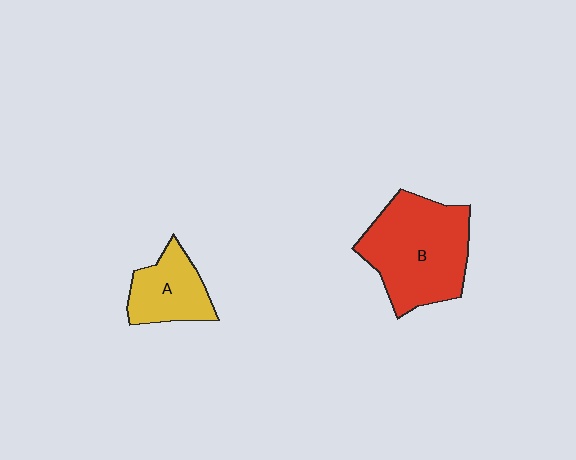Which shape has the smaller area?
Shape A (yellow).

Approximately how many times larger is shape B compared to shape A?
Approximately 2.0 times.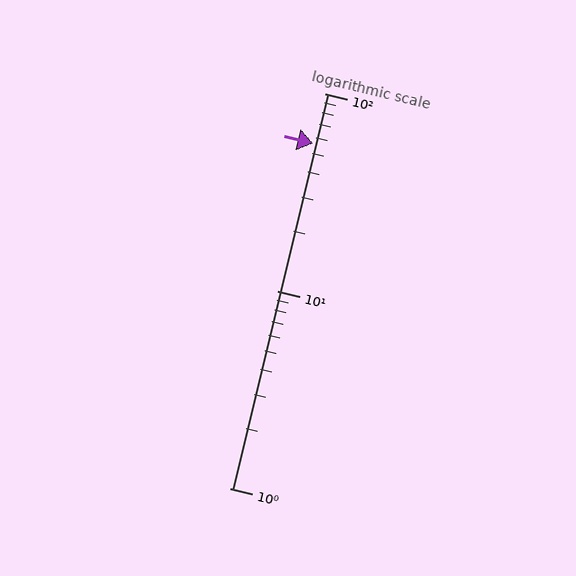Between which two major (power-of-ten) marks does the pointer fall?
The pointer is between 10 and 100.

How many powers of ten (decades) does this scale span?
The scale spans 2 decades, from 1 to 100.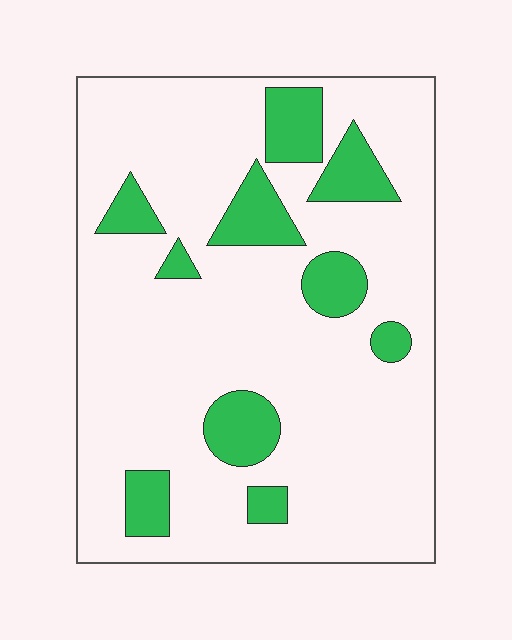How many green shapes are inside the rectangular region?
10.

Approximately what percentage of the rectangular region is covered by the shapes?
Approximately 15%.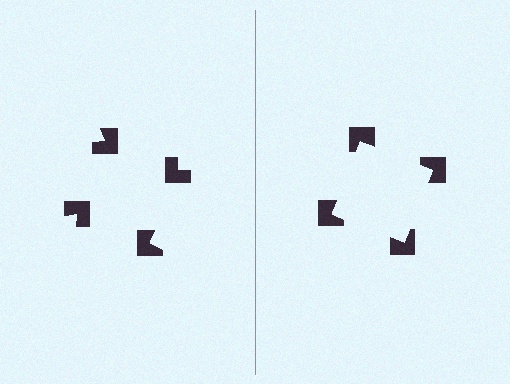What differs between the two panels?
The notched squares are positioned identically on both sides; only the wedge orientations differ. On the right they align to a square; on the left they are misaligned.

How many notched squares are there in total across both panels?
8 — 4 on each side.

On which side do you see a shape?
An illusory square appears on the right side. On the left side the wedge cuts are rotated, so no coherent shape forms.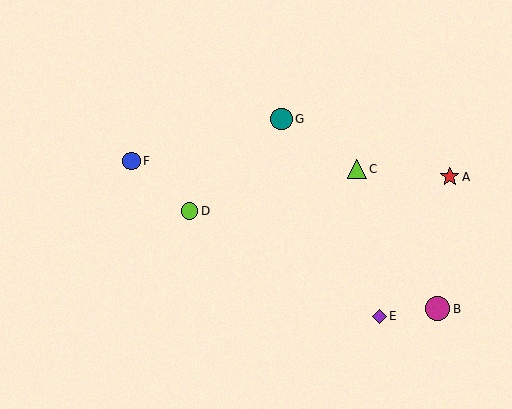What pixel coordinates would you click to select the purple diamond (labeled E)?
Click at (379, 316) to select the purple diamond E.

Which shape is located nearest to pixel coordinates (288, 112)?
The teal circle (labeled G) at (281, 119) is nearest to that location.